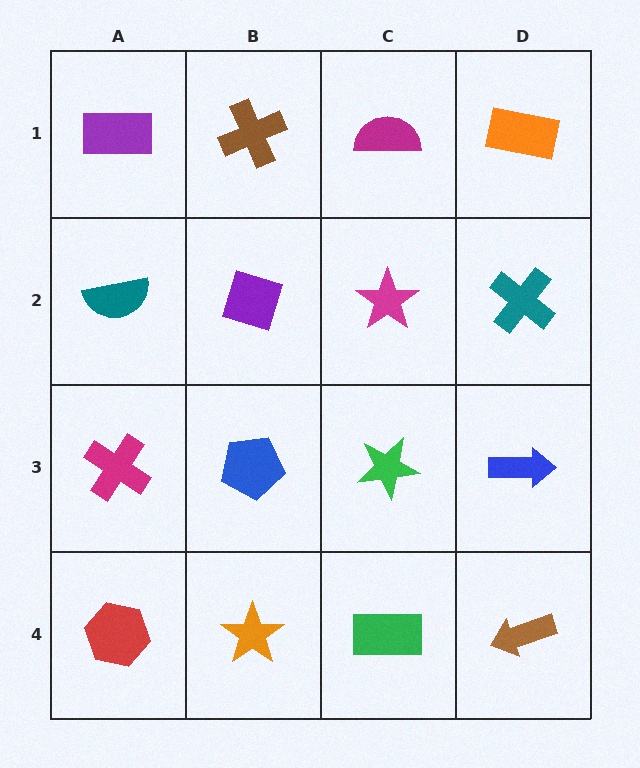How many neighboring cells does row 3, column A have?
3.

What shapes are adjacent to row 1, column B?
A purple diamond (row 2, column B), a purple rectangle (row 1, column A), a magenta semicircle (row 1, column C).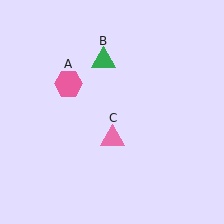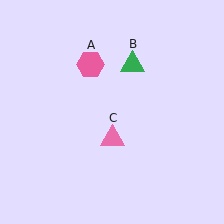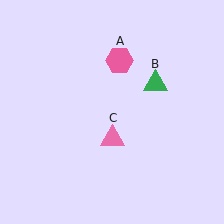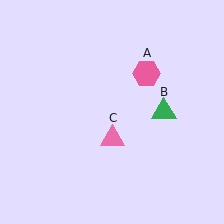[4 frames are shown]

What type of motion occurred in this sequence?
The pink hexagon (object A), green triangle (object B) rotated clockwise around the center of the scene.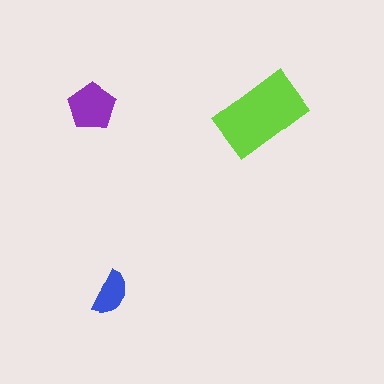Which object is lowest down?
The blue semicircle is bottommost.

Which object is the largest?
The lime rectangle.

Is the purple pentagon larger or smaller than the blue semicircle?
Larger.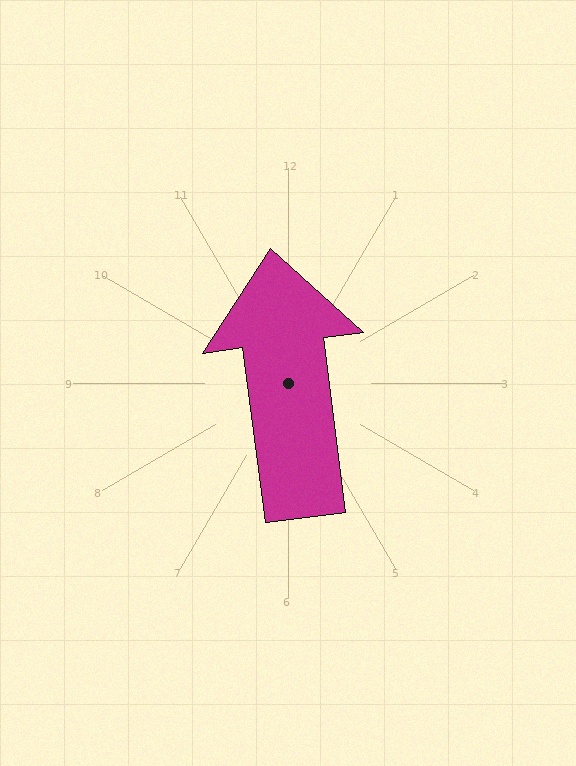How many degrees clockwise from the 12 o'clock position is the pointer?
Approximately 353 degrees.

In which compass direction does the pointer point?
North.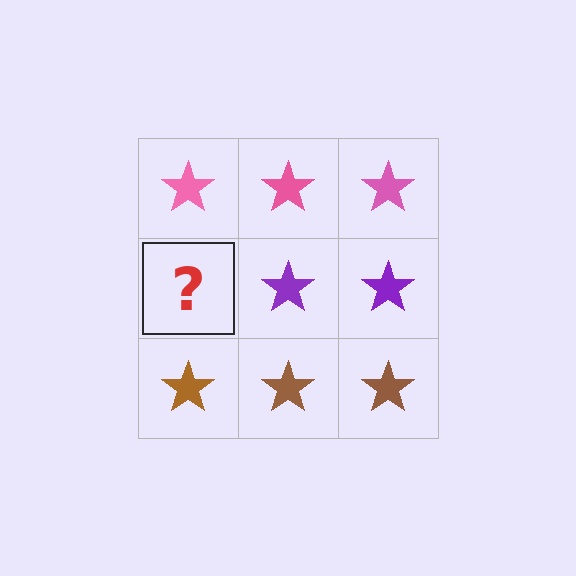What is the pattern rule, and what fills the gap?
The rule is that each row has a consistent color. The gap should be filled with a purple star.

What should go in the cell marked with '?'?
The missing cell should contain a purple star.